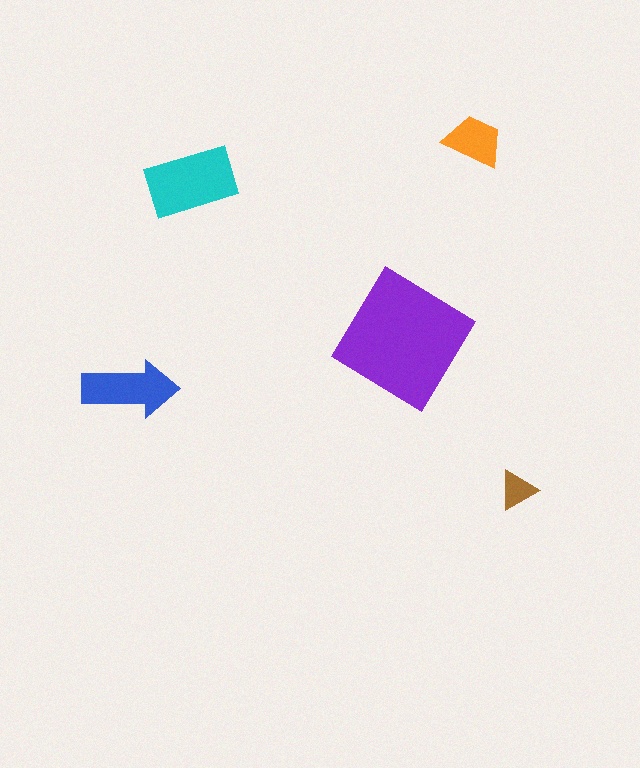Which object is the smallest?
The brown triangle.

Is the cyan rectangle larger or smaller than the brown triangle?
Larger.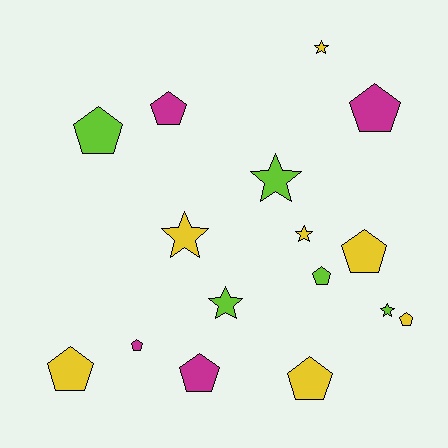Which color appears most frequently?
Yellow, with 7 objects.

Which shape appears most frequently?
Pentagon, with 10 objects.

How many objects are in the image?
There are 16 objects.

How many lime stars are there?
There are 3 lime stars.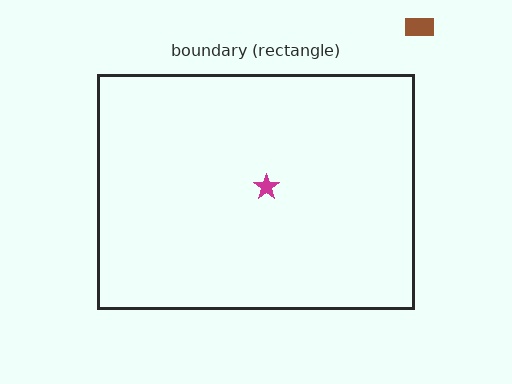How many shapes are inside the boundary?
1 inside, 1 outside.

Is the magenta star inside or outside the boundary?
Inside.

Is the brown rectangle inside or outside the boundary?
Outside.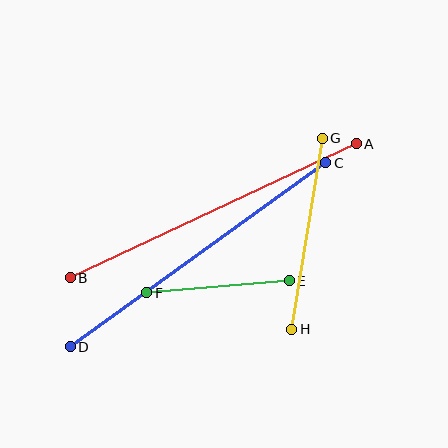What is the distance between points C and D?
The distance is approximately 315 pixels.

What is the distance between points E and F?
The distance is approximately 143 pixels.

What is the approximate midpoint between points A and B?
The midpoint is at approximately (213, 211) pixels.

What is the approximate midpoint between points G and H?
The midpoint is at approximately (307, 234) pixels.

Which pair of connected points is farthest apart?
Points A and B are farthest apart.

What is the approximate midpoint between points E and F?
The midpoint is at approximately (218, 287) pixels.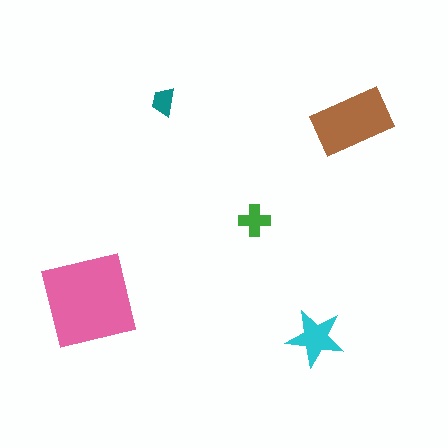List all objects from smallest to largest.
The teal trapezoid, the green cross, the cyan star, the brown rectangle, the pink square.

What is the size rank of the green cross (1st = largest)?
4th.